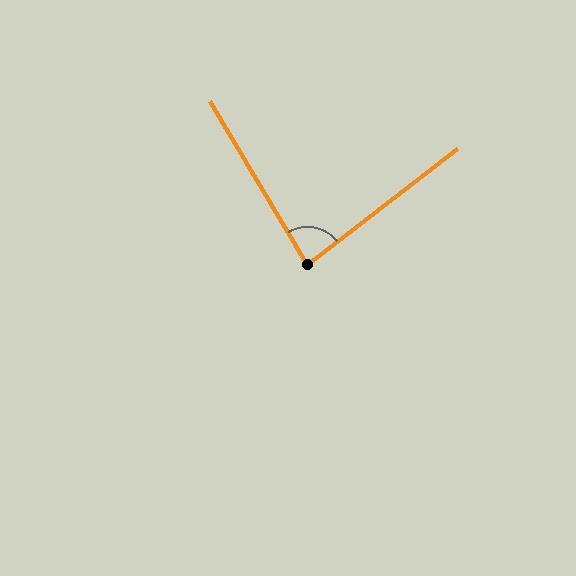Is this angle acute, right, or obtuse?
It is acute.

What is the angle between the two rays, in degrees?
Approximately 83 degrees.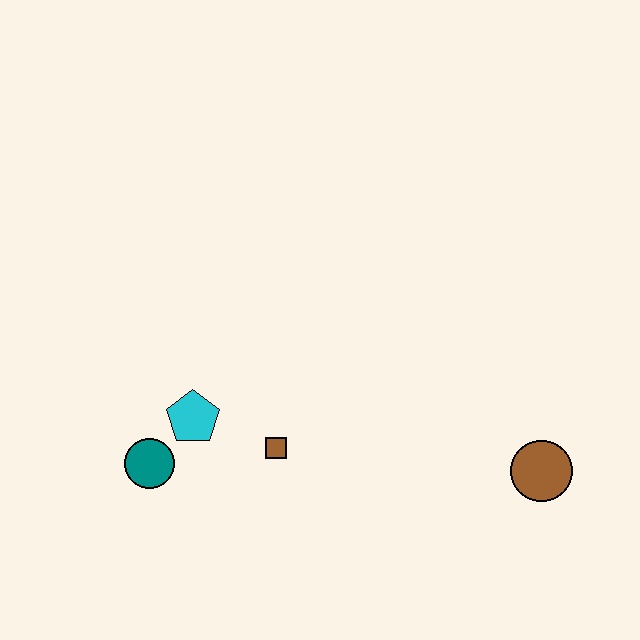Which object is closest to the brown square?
The cyan pentagon is closest to the brown square.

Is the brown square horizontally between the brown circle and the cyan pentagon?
Yes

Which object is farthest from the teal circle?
The brown circle is farthest from the teal circle.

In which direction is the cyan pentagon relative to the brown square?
The cyan pentagon is to the left of the brown square.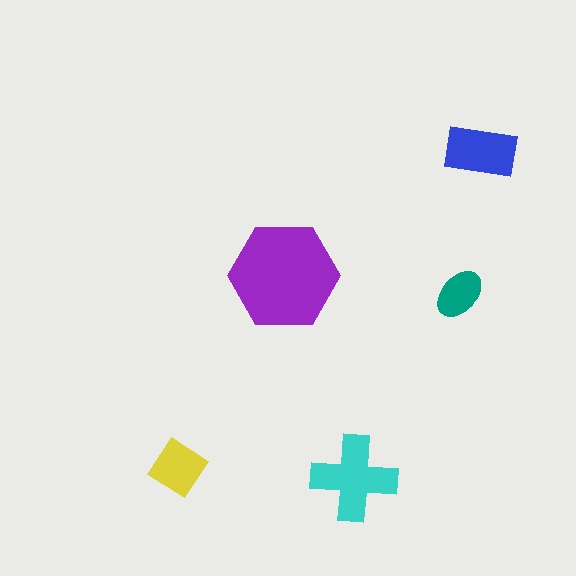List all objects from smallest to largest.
The teal ellipse, the yellow diamond, the blue rectangle, the cyan cross, the purple hexagon.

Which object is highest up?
The blue rectangle is topmost.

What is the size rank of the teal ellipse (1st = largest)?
5th.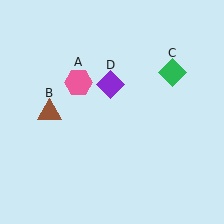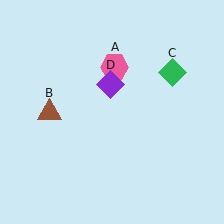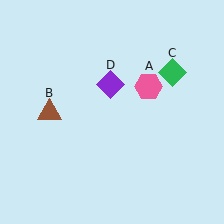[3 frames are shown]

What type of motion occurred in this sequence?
The pink hexagon (object A) rotated clockwise around the center of the scene.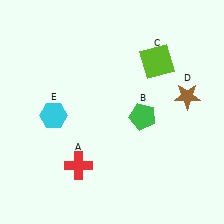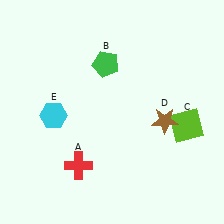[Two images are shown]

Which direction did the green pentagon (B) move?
The green pentagon (B) moved up.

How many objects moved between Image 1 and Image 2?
3 objects moved between the two images.